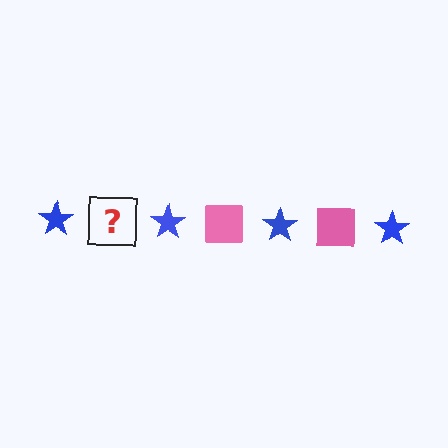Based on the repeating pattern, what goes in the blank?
The blank should be a pink square.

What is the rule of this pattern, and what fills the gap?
The rule is that the pattern alternates between blue star and pink square. The gap should be filled with a pink square.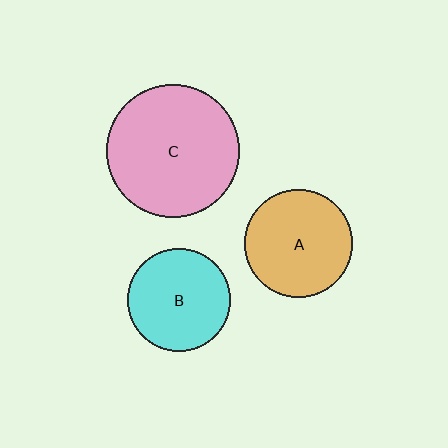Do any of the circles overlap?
No, none of the circles overlap.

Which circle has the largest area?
Circle C (pink).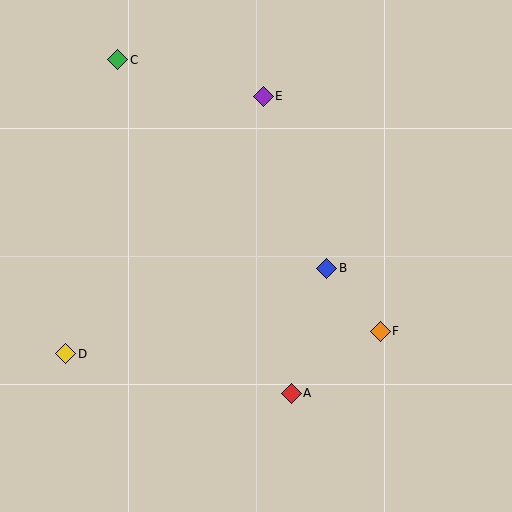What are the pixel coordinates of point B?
Point B is at (327, 268).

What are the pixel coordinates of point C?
Point C is at (118, 60).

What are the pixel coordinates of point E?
Point E is at (263, 96).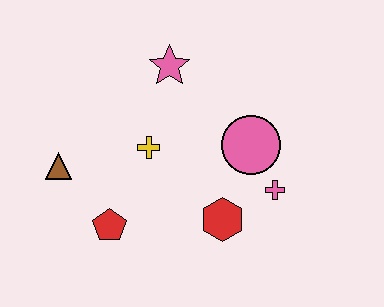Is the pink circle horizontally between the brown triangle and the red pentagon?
No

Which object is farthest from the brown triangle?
The pink cross is farthest from the brown triangle.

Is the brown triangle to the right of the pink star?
No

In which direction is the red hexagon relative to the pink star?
The red hexagon is below the pink star.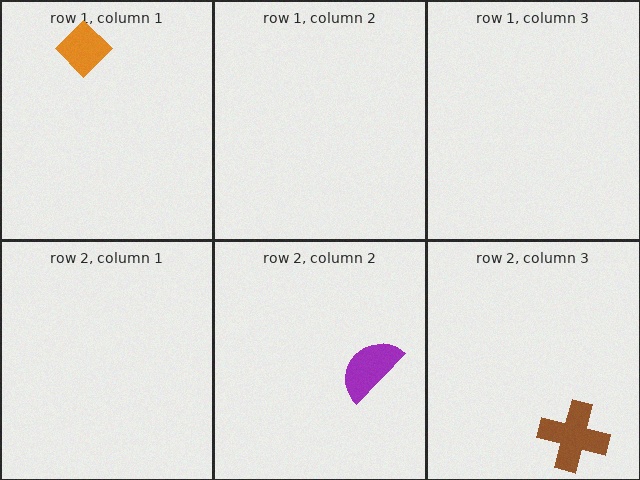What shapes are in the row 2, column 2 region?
The purple semicircle.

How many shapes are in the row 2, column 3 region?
1.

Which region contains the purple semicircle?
The row 2, column 2 region.